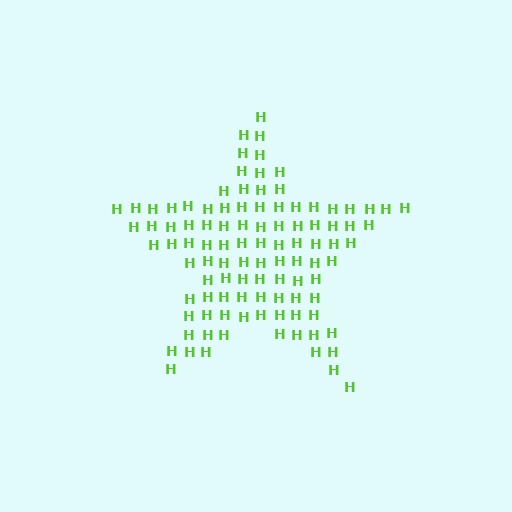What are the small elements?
The small elements are letter H's.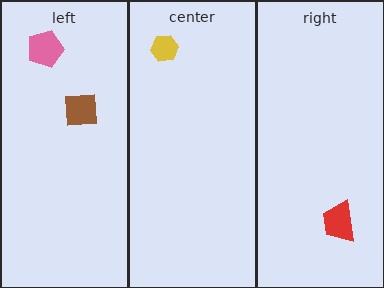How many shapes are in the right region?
1.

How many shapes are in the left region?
2.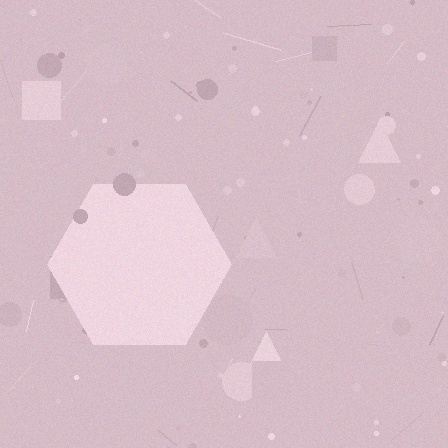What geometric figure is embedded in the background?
A hexagon is embedded in the background.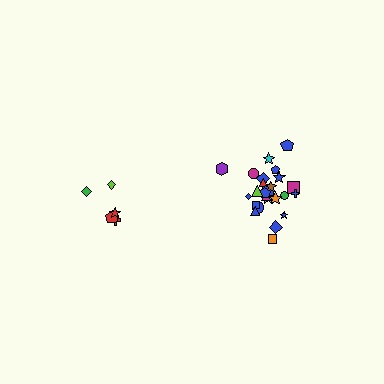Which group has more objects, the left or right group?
The right group.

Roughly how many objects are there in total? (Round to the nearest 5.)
Roughly 30 objects in total.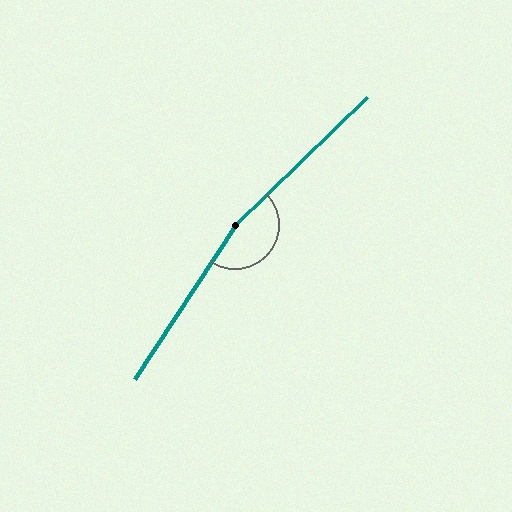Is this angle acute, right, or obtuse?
It is obtuse.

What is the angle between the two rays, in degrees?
Approximately 167 degrees.